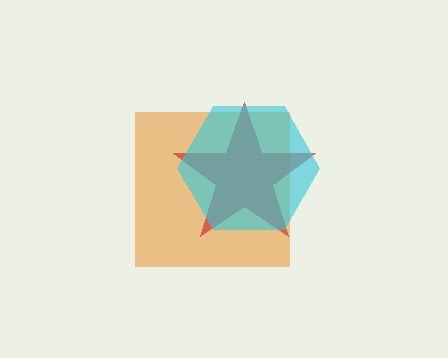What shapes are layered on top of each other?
The layered shapes are: an orange square, a red star, a cyan hexagon.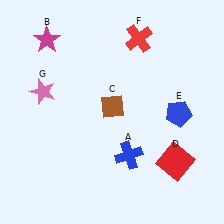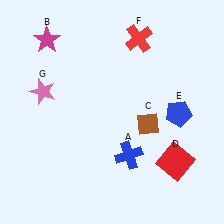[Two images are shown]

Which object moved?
The brown diamond (C) moved right.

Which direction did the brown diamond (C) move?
The brown diamond (C) moved right.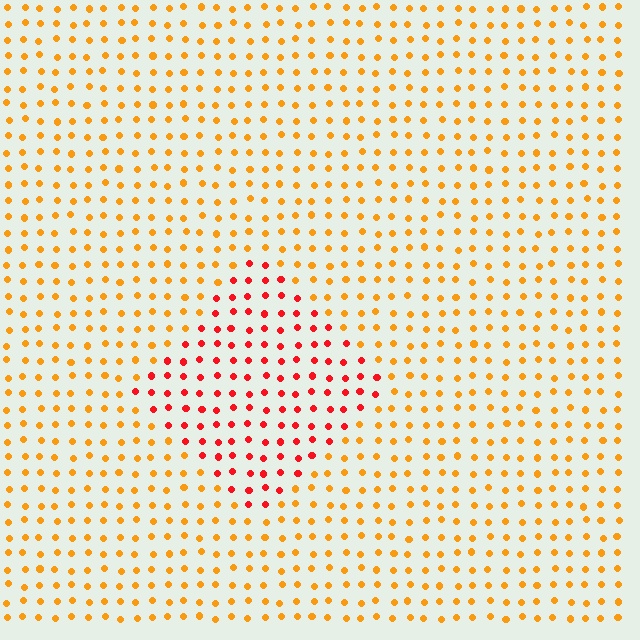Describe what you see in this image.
The image is filled with small orange elements in a uniform arrangement. A diamond-shaped region is visible where the elements are tinted to a slightly different hue, forming a subtle color boundary.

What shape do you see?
I see a diamond.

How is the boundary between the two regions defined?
The boundary is defined purely by a slight shift in hue (about 39 degrees). Spacing, size, and orientation are identical on both sides.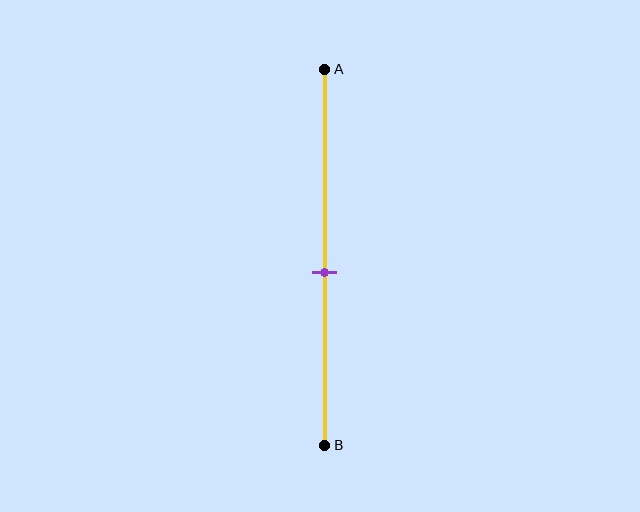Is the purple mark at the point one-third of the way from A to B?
No, the mark is at about 55% from A, not at the 33% one-third point.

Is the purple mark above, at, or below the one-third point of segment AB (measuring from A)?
The purple mark is below the one-third point of segment AB.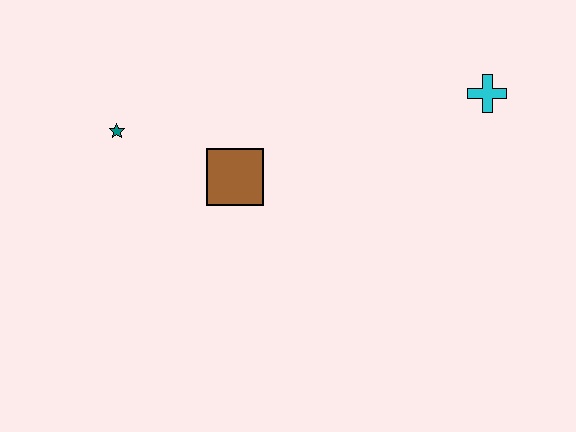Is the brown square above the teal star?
No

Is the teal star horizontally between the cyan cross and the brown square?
No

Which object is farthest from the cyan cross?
The teal star is farthest from the cyan cross.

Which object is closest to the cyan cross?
The brown square is closest to the cyan cross.